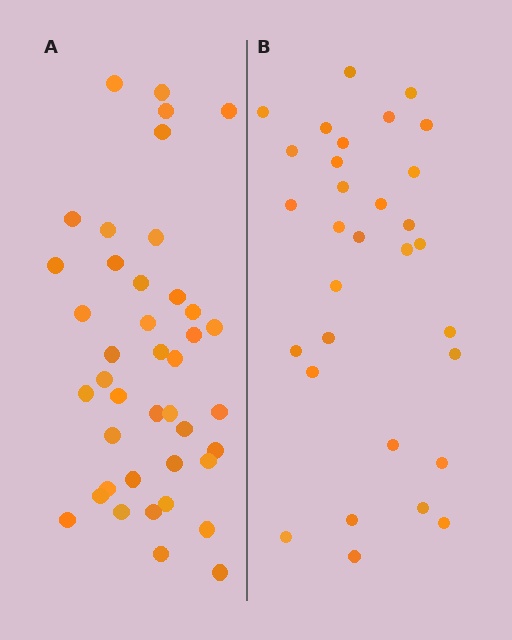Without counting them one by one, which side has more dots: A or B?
Region A (the left region) has more dots.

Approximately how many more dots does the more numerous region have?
Region A has roughly 10 or so more dots than region B.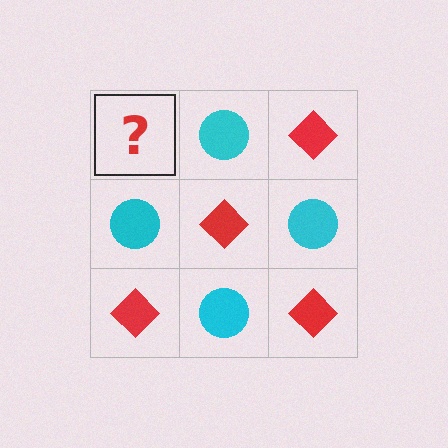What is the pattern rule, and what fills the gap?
The rule is that it alternates red diamond and cyan circle in a checkerboard pattern. The gap should be filled with a red diamond.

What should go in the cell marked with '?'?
The missing cell should contain a red diamond.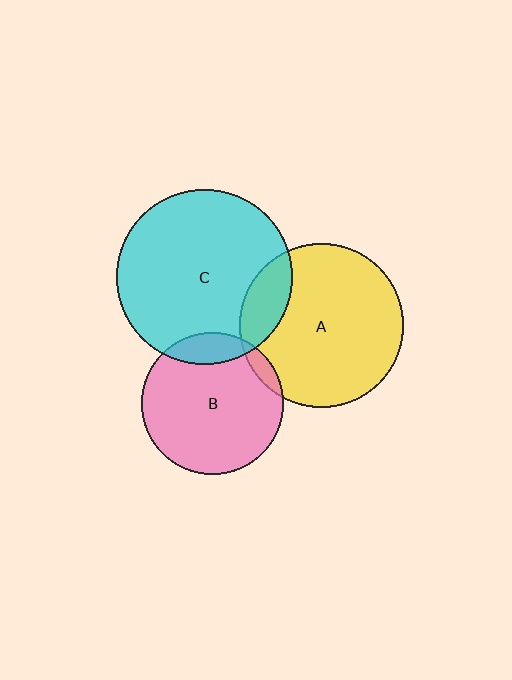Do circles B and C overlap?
Yes.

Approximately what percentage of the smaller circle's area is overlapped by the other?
Approximately 15%.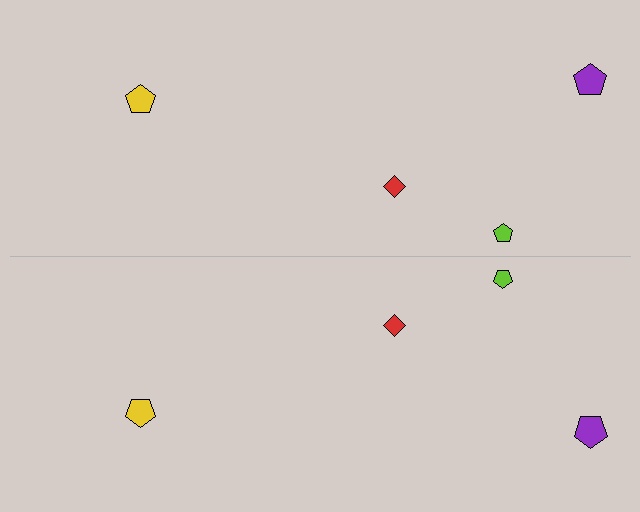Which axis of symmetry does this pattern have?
The pattern has a horizontal axis of symmetry running through the center of the image.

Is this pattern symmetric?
Yes, this pattern has bilateral (reflection) symmetry.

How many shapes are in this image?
There are 8 shapes in this image.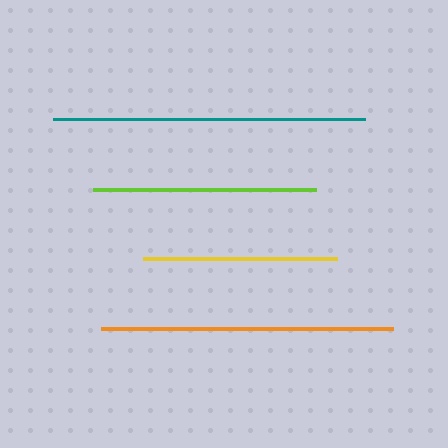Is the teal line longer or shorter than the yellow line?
The teal line is longer than the yellow line.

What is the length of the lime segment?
The lime segment is approximately 223 pixels long.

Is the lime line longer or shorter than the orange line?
The orange line is longer than the lime line.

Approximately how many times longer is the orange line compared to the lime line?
The orange line is approximately 1.3 times the length of the lime line.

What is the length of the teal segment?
The teal segment is approximately 312 pixels long.